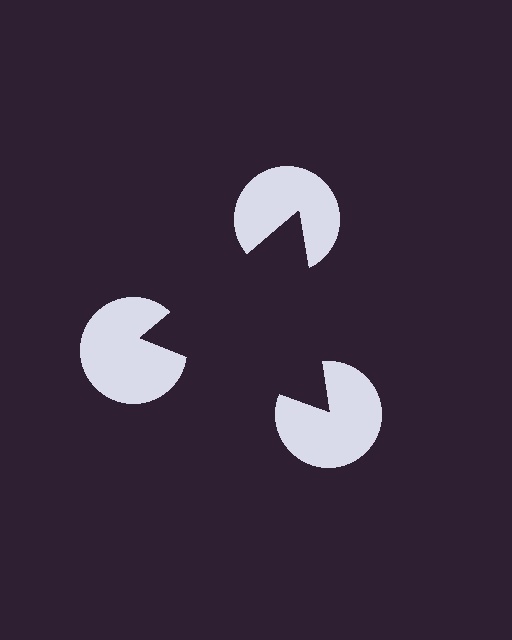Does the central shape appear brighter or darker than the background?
It typically appears slightly darker than the background, even though no actual brightness change is drawn.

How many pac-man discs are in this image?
There are 3 — one at each vertex of the illusory triangle.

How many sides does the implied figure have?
3 sides.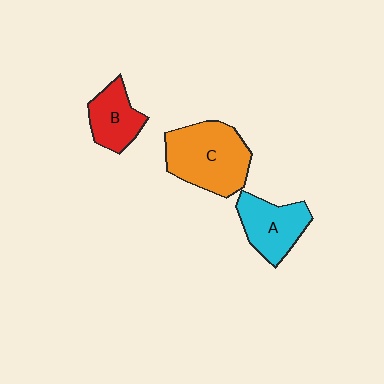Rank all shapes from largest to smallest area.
From largest to smallest: C (orange), A (cyan), B (red).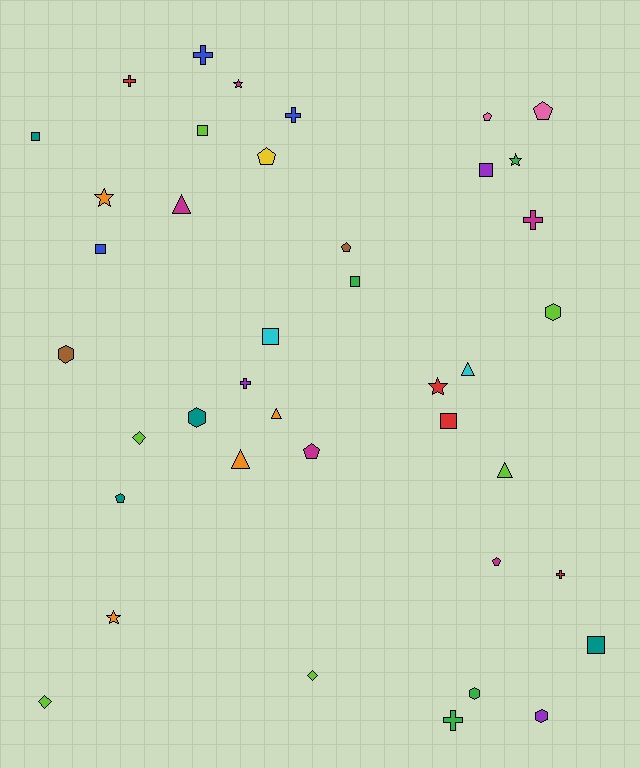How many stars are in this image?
There are 5 stars.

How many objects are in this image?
There are 40 objects.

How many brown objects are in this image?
There are 2 brown objects.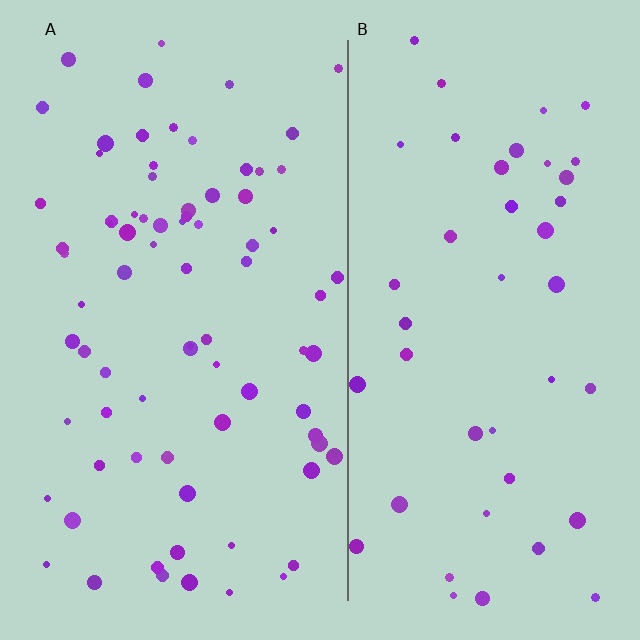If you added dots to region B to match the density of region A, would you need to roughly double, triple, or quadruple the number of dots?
Approximately double.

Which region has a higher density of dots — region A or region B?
A (the left).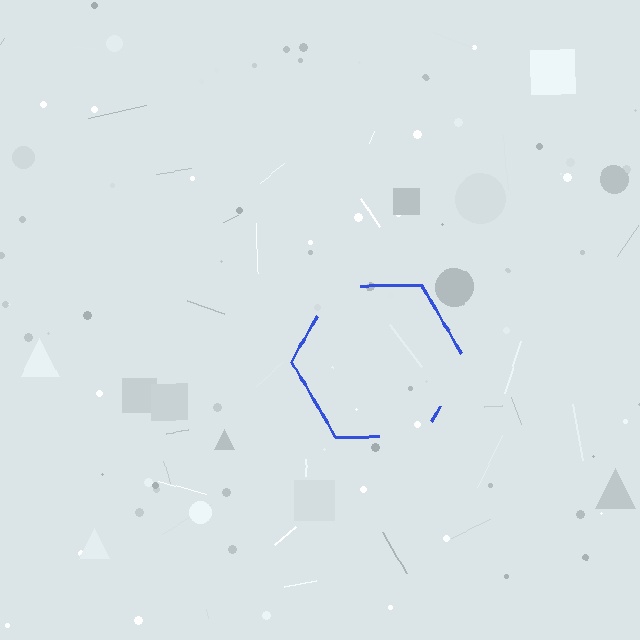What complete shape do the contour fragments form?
The contour fragments form a hexagon.